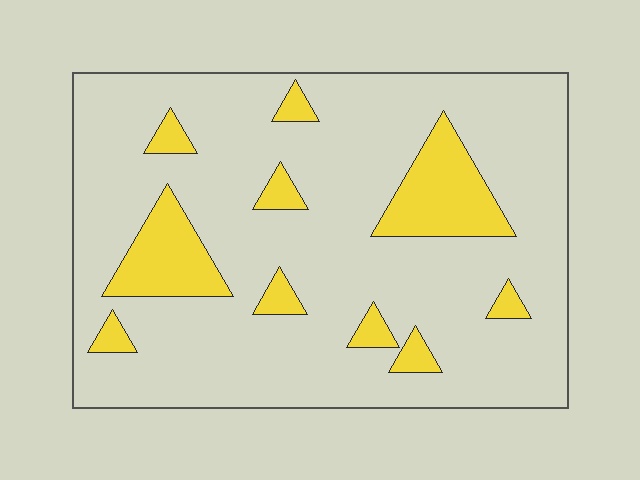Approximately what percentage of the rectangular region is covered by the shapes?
Approximately 15%.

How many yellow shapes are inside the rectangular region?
10.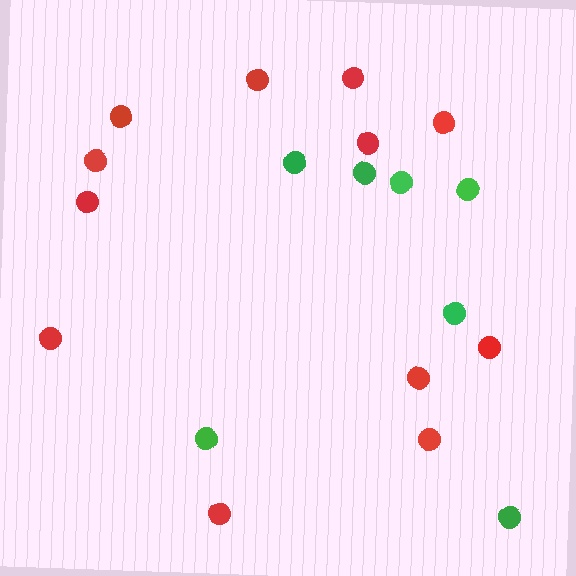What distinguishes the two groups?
There are 2 groups: one group of green circles (7) and one group of red circles (12).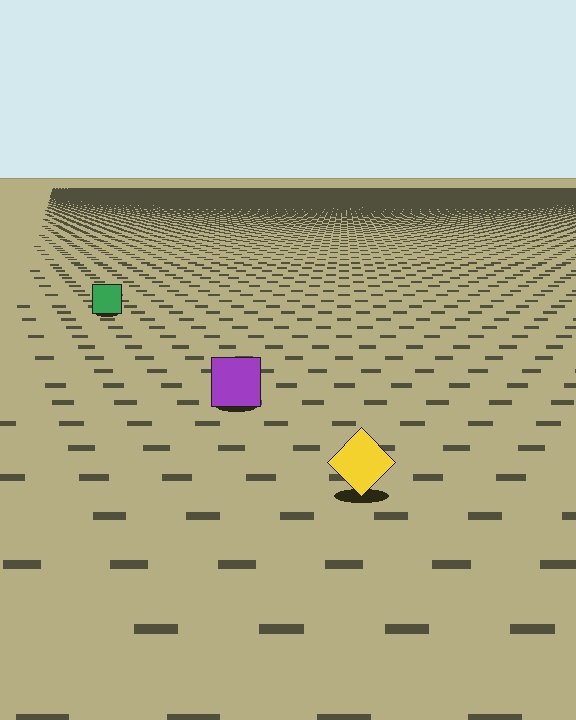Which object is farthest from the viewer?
The green square is farthest from the viewer. It appears smaller and the ground texture around it is denser.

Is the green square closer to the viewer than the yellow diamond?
No. The yellow diamond is closer — you can tell from the texture gradient: the ground texture is coarser near it.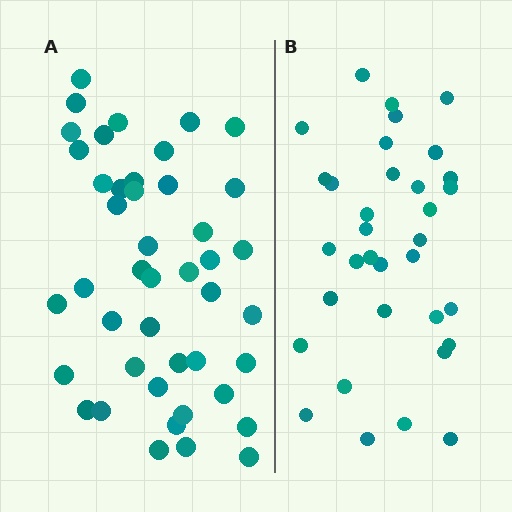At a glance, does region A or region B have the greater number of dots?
Region A (the left region) has more dots.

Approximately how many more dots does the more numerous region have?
Region A has roughly 10 or so more dots than region B.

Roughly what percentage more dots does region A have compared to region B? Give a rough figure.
About 30% more.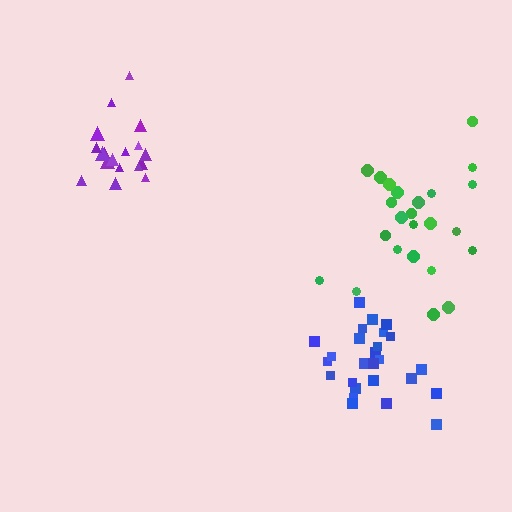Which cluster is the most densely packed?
Blue.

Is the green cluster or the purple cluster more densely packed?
Purple.